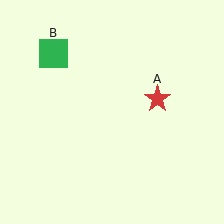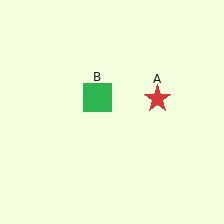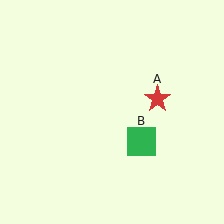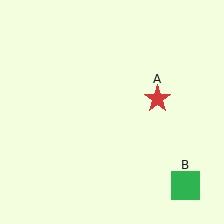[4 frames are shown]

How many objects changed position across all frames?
1 object changed position: green square (object B).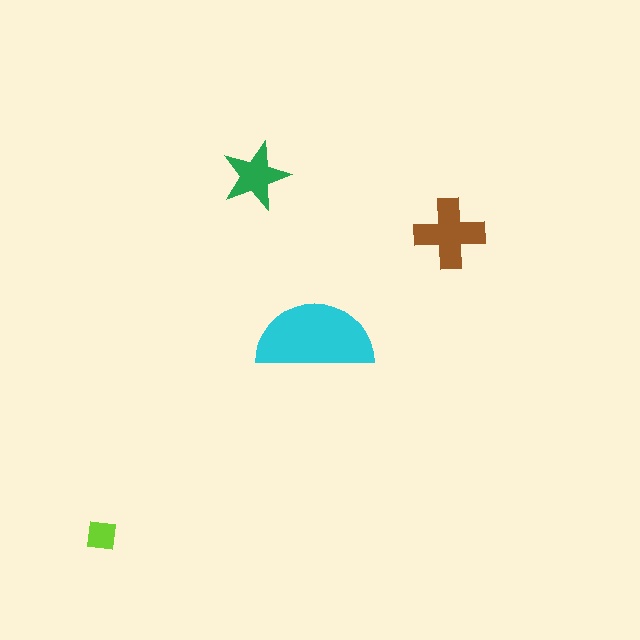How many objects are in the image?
There are 4 objects in the image.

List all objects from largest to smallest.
The cyan semicircle, the brown cross, the green star, the lime square.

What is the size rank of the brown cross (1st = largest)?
2nd.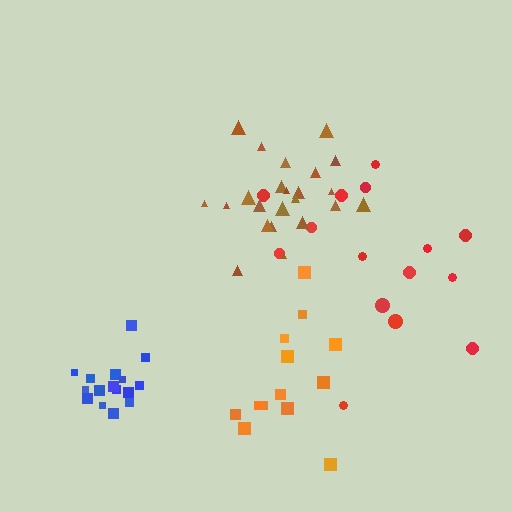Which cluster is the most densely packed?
Blue.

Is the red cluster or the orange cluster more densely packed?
Orange.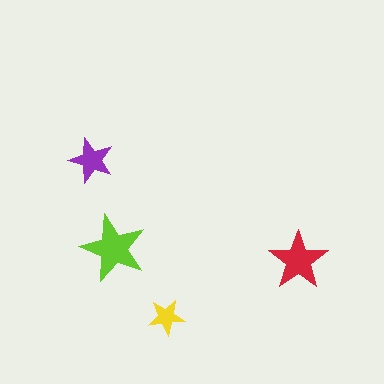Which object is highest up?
The purple star is topmost.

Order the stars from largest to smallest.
the lime one, the red one, the purple one, the yellow one.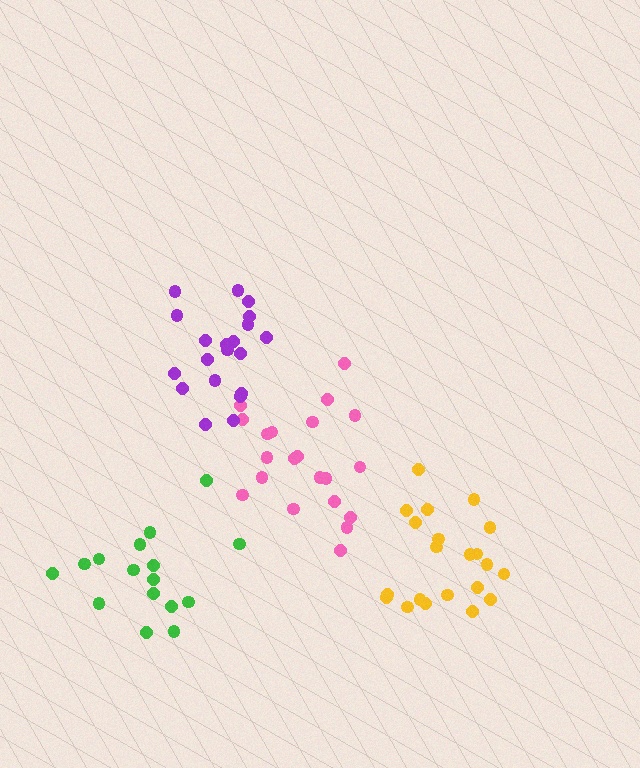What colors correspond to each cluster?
The clusters are colored: pink, green, yellow, purple.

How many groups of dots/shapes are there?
There are 4 groups.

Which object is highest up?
The purple cluster is topmost.